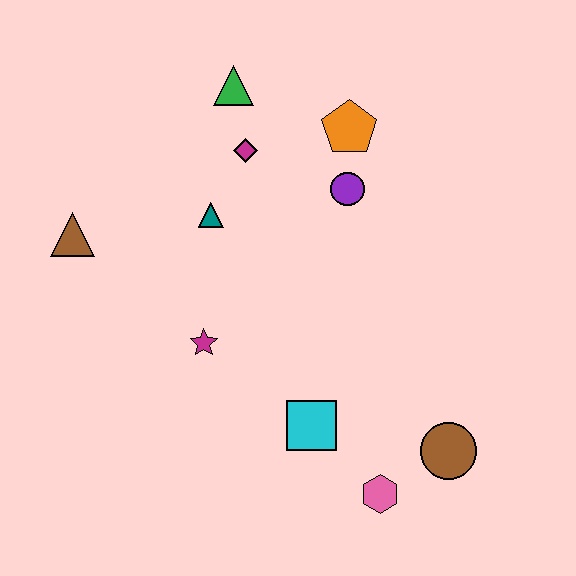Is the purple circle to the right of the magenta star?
Yes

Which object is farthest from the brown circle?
The brown triangle is farthest from the brown circle.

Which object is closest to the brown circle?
The pink hexagon is closest to the brown circle.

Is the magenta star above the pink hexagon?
Yes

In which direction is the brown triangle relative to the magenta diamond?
The brown triangle is to the left of the magenta diamond.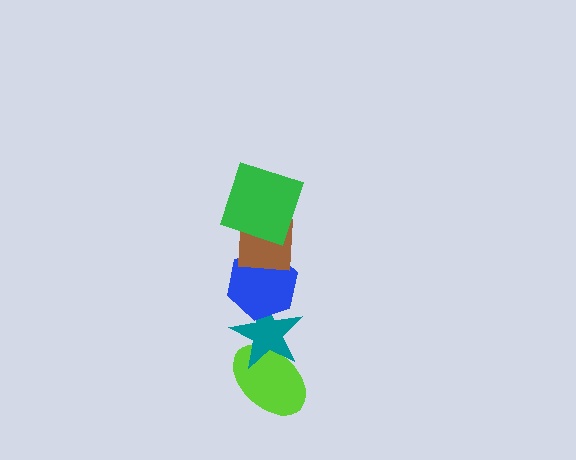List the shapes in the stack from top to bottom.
From top to bottom: the green square, the brown square, the blue hexagon, the teal star, the lime ellipse.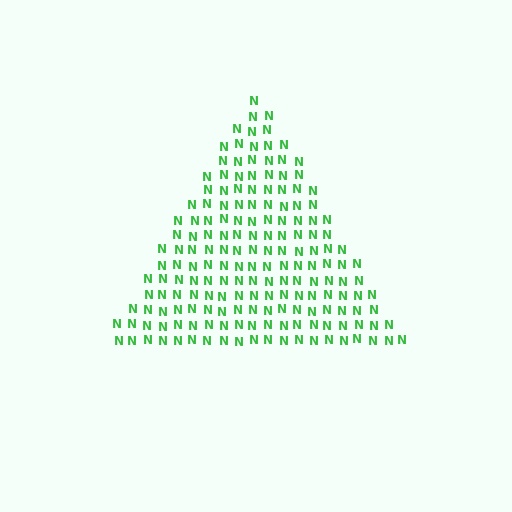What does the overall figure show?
The overall figure shows a triangle.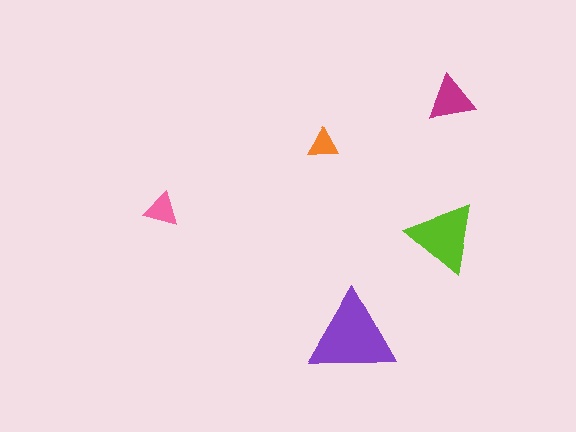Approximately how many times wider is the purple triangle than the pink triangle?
About 2.5 times wider.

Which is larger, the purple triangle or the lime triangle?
The purple one.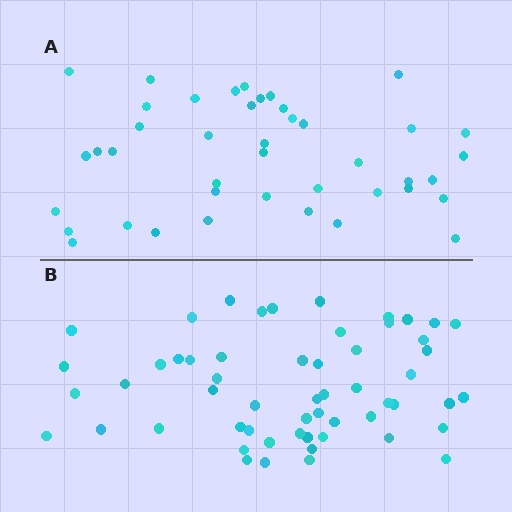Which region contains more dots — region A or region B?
Region B (the bottom region) has more dots.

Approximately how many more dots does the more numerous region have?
Region B has approximately 15 more dots than region A.